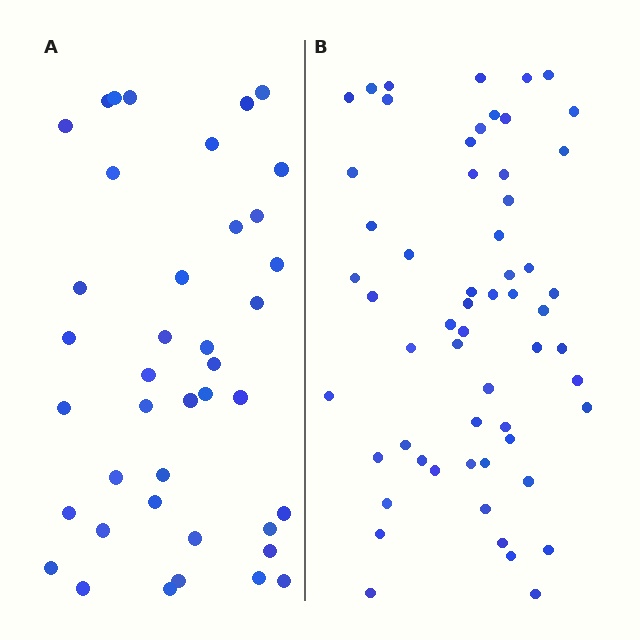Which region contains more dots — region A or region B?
Region B (the right region) has more dots.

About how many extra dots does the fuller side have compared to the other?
Region B has approximately 20 more dots than region A.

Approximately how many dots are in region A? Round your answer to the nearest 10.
About 40 dots.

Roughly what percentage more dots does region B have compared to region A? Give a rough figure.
About 45% more.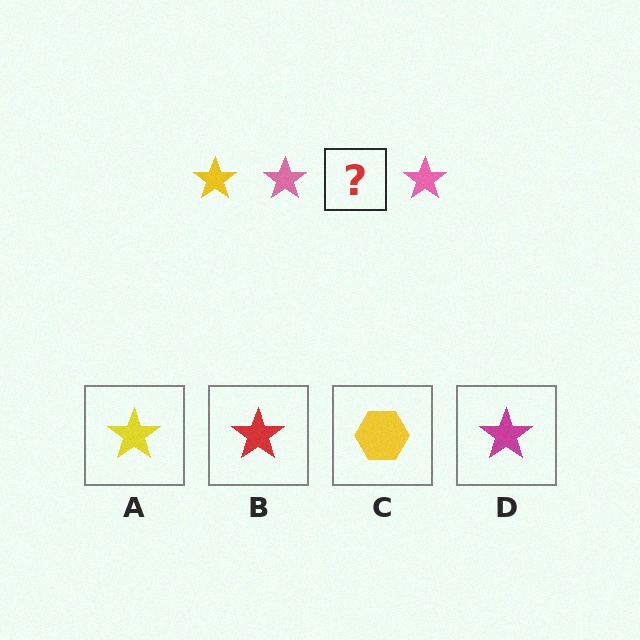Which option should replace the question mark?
Option A.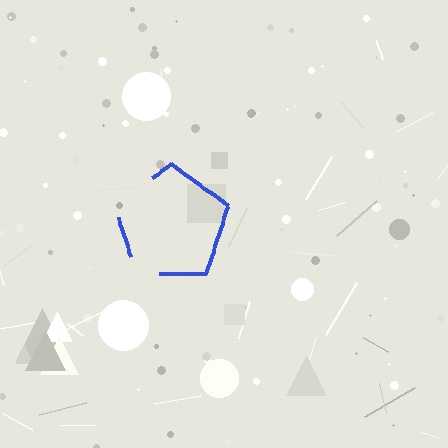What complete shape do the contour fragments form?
The contour fragments form a pentagon.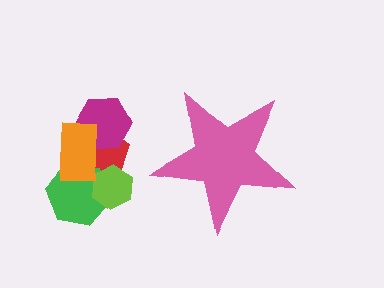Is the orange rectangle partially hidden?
No, the orange rectangle is fully visible.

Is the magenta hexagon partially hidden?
No, the magenta hexagon is fully visible.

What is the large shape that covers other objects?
A pink star.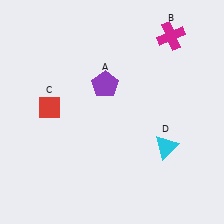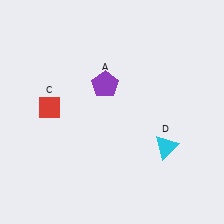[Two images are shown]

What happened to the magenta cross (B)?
The magenta cross (B) was removed in Image 2. It was in the top-right area of Image 1.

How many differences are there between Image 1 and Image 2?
There is 1 difference between the two images.